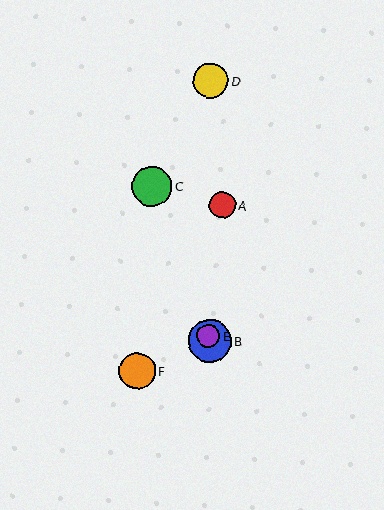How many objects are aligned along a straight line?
3 objects (B, C, E) are aligned along a straight line.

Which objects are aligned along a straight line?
Objects B, C, E are aligned along a straight line.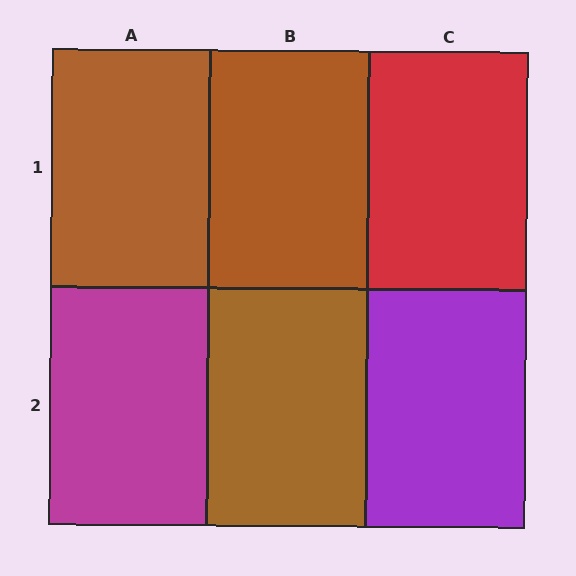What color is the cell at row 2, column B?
Brown.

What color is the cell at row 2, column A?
Magenta.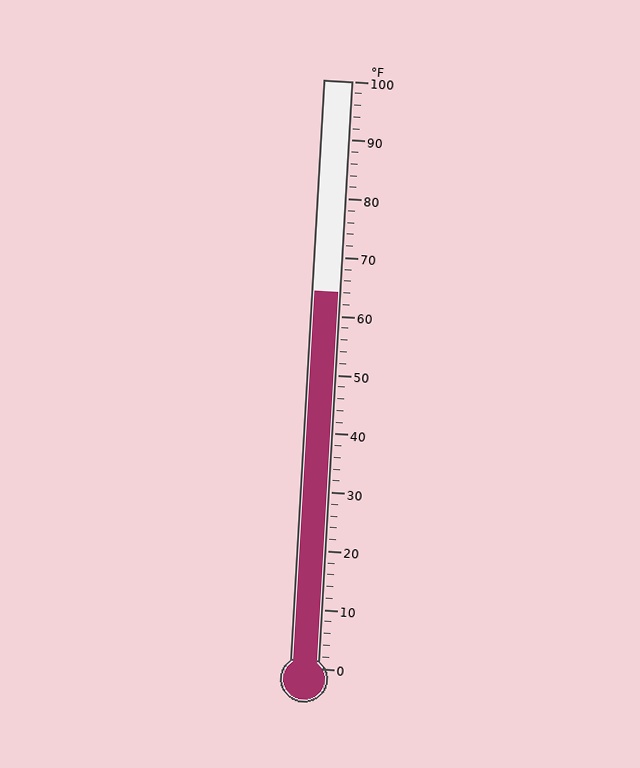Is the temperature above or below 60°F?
The temperature is above 60°F.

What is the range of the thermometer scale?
The thermometer scale ranges from 0°F to 100°F.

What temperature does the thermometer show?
The thermometer shows approximately 64°F.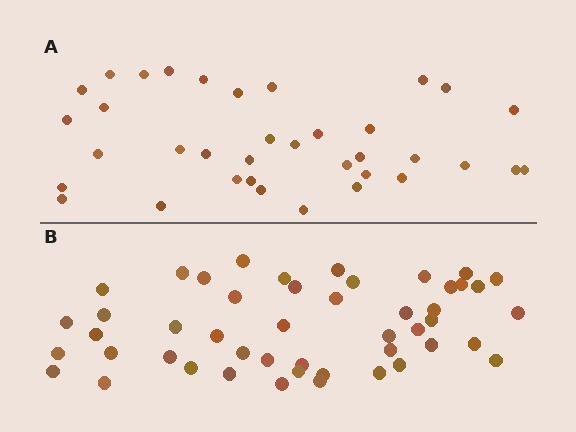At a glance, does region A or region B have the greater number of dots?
Region B (the bottom region) has more dots.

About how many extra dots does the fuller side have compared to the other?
Region B has roughly 12 or so more dots than region A.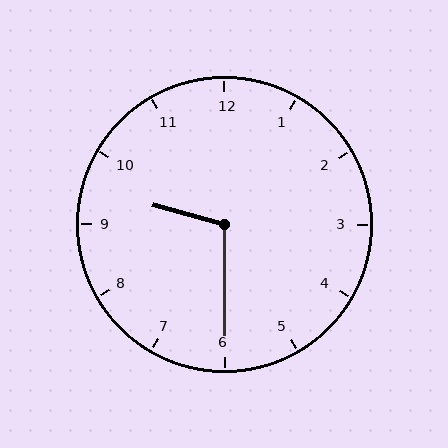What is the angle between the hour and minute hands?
Approximately 105 degrees.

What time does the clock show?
9:30.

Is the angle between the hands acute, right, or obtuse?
It is obtuse.